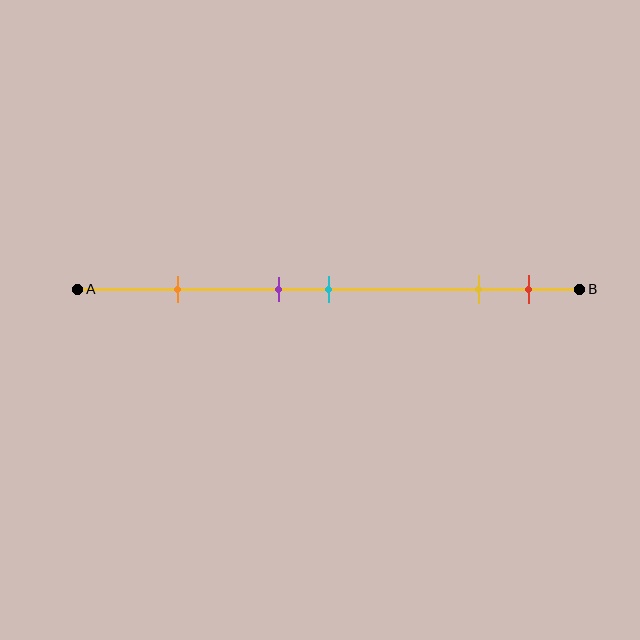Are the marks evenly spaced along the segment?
No, the marks are not evenly spaced.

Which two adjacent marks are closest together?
The purple and cyan marks are the closest adjacent pair.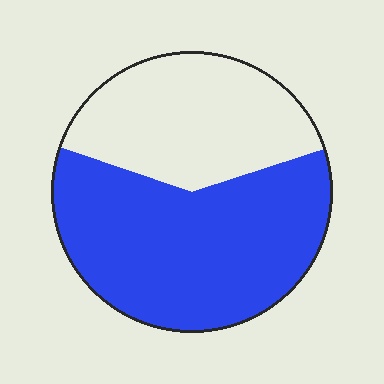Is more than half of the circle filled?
Yes.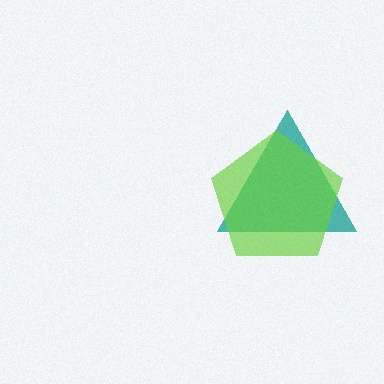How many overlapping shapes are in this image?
There are 2 overlapping shapes in the image.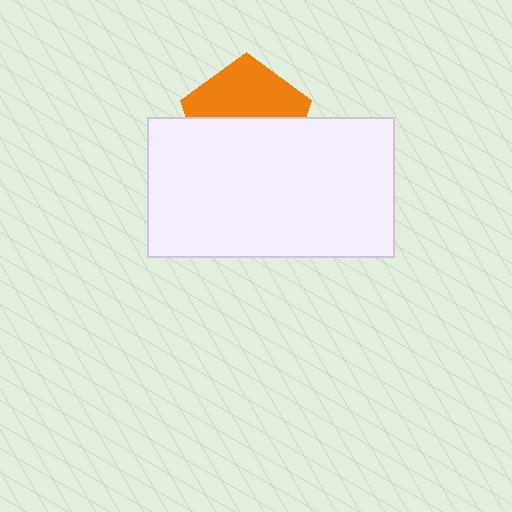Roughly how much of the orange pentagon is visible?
About half of it is visible (roughly 47%).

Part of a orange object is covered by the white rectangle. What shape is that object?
It is a pentagon.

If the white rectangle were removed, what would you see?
You would see the complete orange pentagon.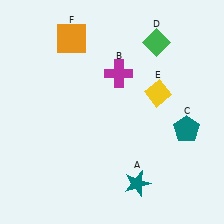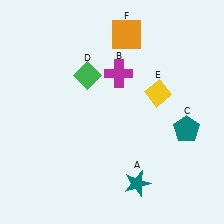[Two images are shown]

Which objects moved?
The objects that moved are: the green diamond (D), the orange square (F).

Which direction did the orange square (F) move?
The orange square (F) moved right.